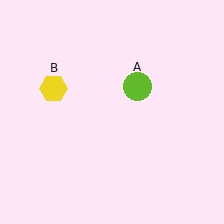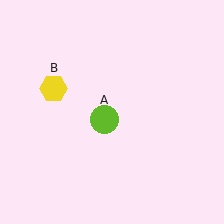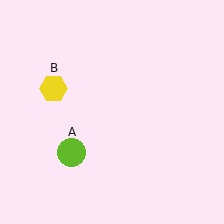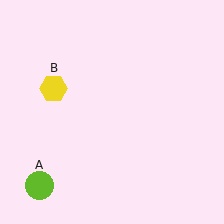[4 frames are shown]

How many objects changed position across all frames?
1 object changed position: lime circle (object A).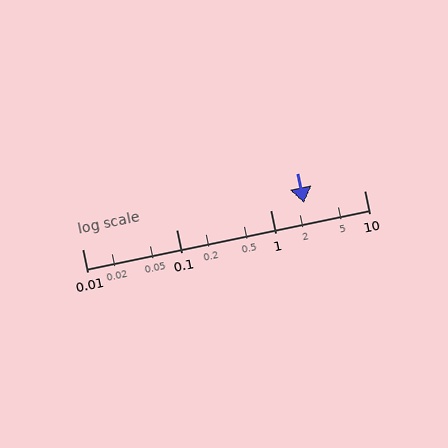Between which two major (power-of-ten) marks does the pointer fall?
The pointer is between 1 and 10.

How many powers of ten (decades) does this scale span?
The scale spans 3 decades, from 0.01 to 10.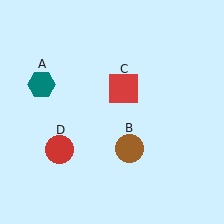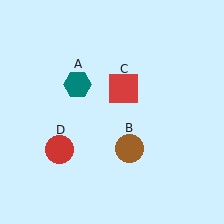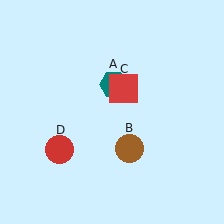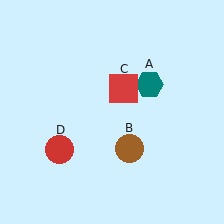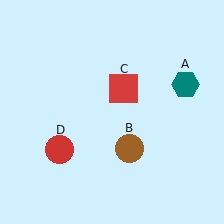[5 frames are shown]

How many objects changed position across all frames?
1 object changed position: teal hexagon (object A).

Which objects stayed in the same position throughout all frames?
Brown circle (object B) and red square (object C) and red circle (object D) remained stationary.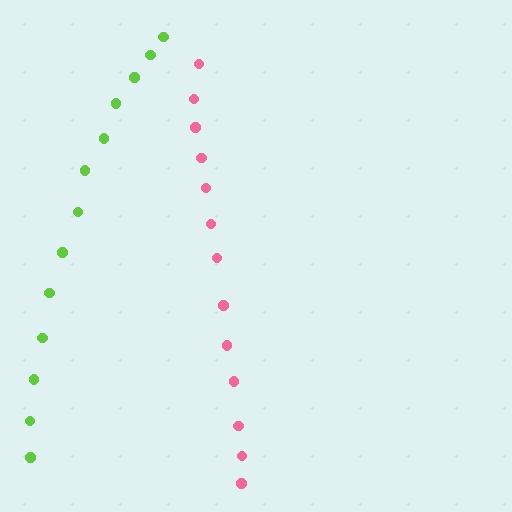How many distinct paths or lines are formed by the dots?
There are 2 distinct paths.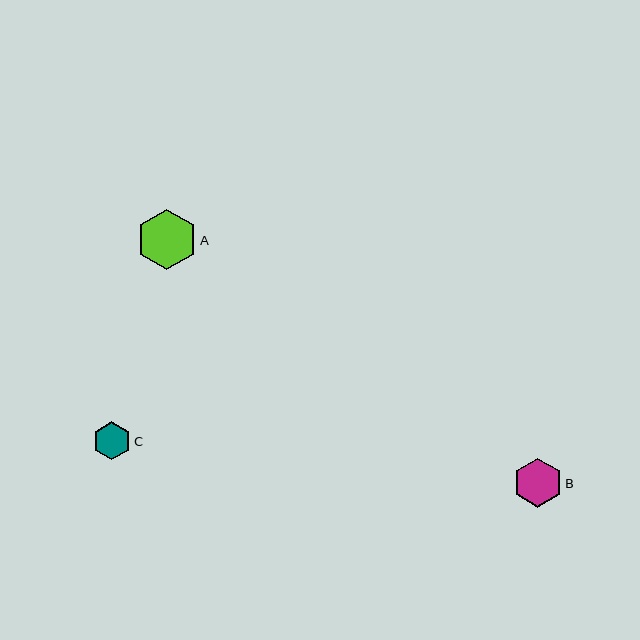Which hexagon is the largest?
Hexagon A is the largest with a size of approximately 60 pixels.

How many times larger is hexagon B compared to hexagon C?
Hexagon B is approximately 1.3 times the size of hexagon C.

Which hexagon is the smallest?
Hexagon C is the smallest with a size of approximately 38 pixels.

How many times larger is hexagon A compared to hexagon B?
Hexagon A is approximately 1.2 times the size of hexagon B.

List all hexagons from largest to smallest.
From largest to smallest: A, B, C.